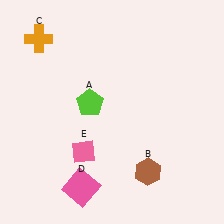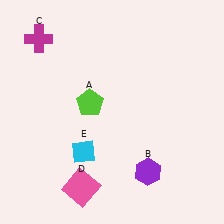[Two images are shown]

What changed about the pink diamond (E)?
In Image 1, E is pink. In Image 2, it changed to cyan.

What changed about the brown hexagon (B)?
In Image 1, B is brown. In Image 2, it changed to purple.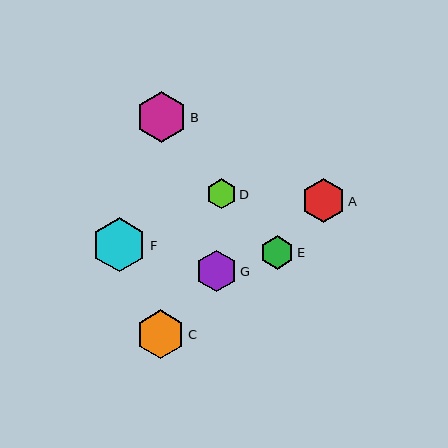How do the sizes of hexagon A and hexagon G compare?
Hexagon A and hexagon G are approximately the same size.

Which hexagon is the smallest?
Hexagon D is the smallest with a size of approximately 30 pixels.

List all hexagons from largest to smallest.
From largest to smallest: F, B, C, A, G, E, D.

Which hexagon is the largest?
Hexagon F is the largest with a size of approximately 54 pixels.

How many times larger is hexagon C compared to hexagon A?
Hexagon C is approximately 1.1 times the size of hexagon A.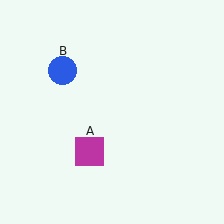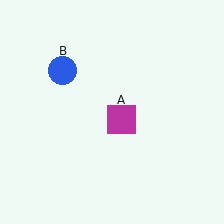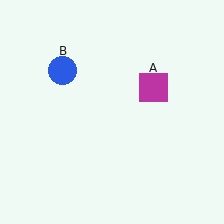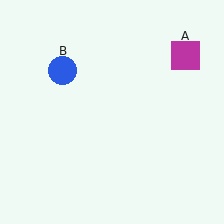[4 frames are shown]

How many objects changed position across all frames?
1 object changed position: magenta square (object A).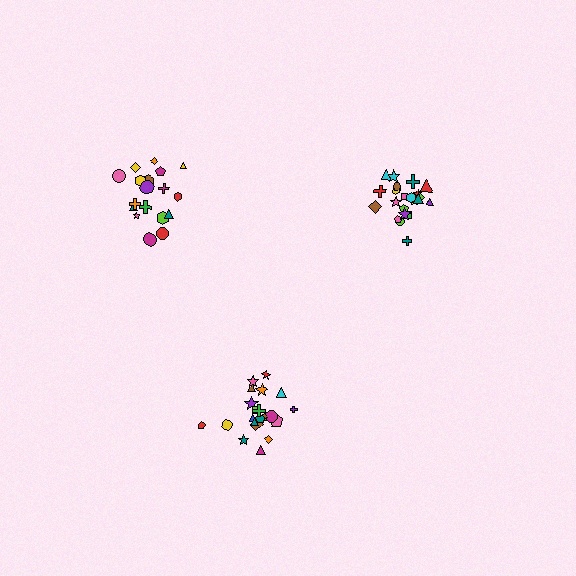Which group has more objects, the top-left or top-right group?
The top-right group.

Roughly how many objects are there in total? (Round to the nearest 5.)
Roughly 60 objects in total.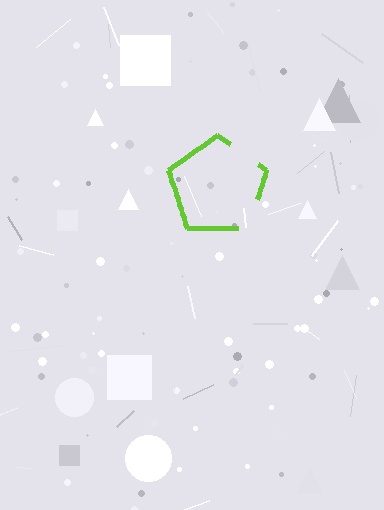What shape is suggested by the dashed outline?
The dashed outline suggests a pentagon.